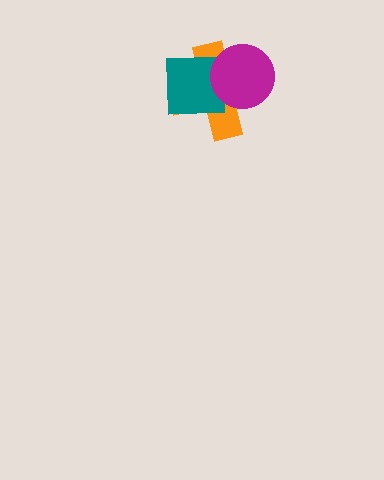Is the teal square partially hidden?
Yes, it is partially covered by another shape.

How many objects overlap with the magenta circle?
2 objects overlap with the magenta circle.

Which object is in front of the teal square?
The magenta circle is in front of the teal square.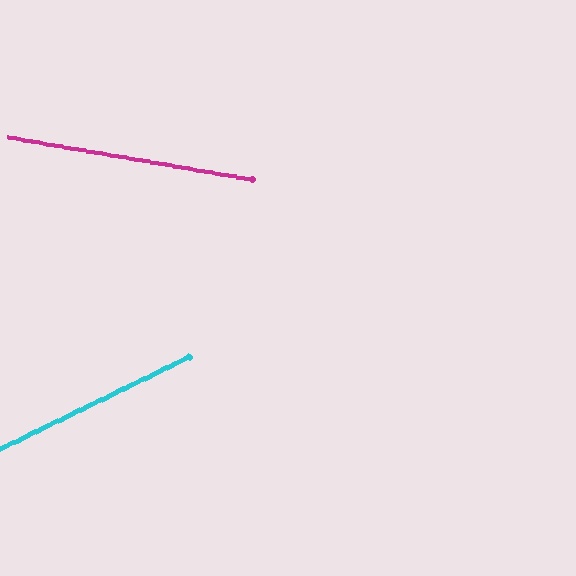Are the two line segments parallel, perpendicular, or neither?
Neither parallel nor perpendicular — they differ by about 36°.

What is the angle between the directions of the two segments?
Approximately 36 degrees.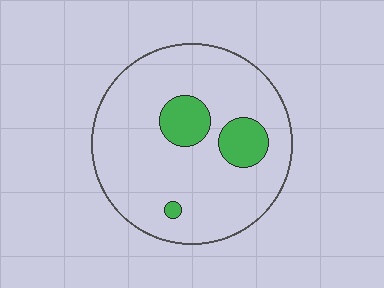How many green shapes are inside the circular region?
3.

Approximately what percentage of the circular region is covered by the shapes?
Approximately 15%.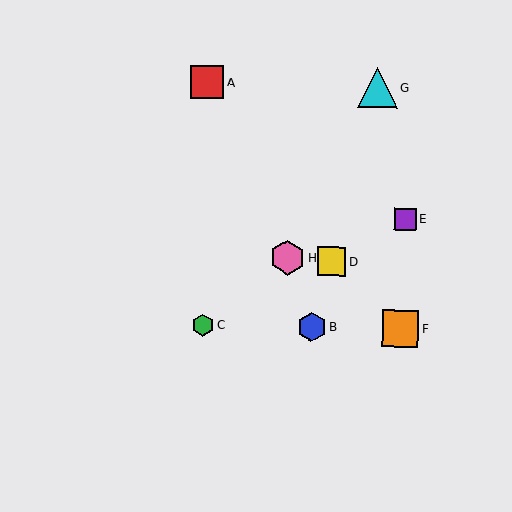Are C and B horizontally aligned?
Yes, both are at y≈325.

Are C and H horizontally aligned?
No, C is at y≈325 and H is at y≈258.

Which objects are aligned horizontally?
Objects B, C, F are aligned horizontally.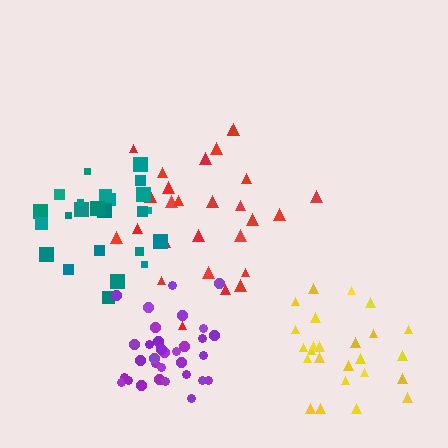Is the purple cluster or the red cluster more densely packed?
Purple.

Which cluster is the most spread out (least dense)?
Red.